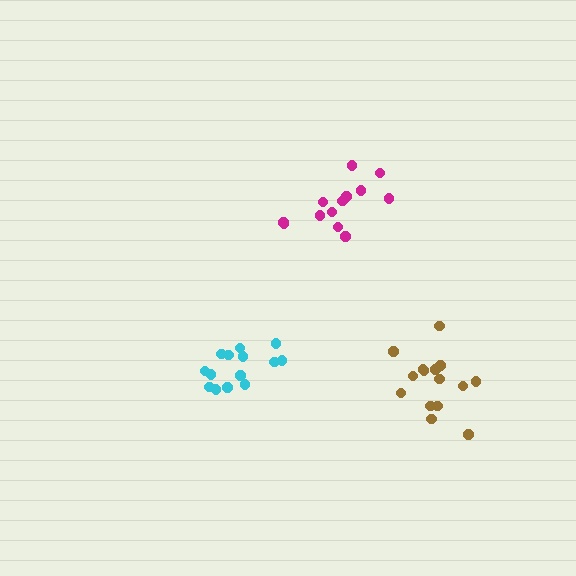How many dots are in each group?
Group 1: 13 dots, Group 2: 14 dots, Group 3: 15 dots (42 total).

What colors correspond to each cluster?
The clusters are colored: magenta, cyan, brown.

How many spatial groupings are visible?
There are 3 spatial groupings.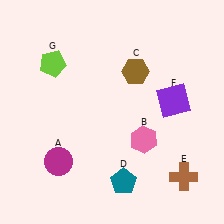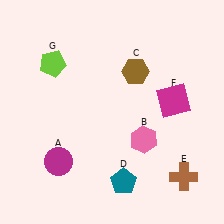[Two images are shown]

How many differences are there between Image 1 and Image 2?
There is 1 difference between the two images.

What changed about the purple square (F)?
In Image 1, F is purple. In Image 2, it changed to magenta.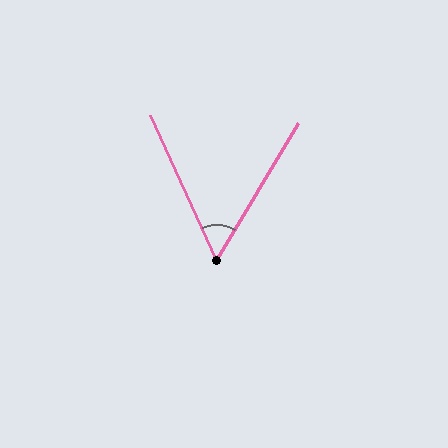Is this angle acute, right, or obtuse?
It is acute.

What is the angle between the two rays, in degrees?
Approximately 56 degrees.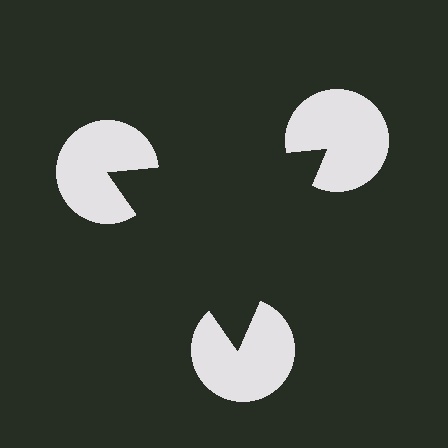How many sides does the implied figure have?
3 sides.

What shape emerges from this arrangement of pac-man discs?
An illusory triangle — its edges are inferred from the aligned wedge cuts in the pac-man discs, not physically drawn.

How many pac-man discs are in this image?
There are 3 — one at each vertex of the illusory triangle.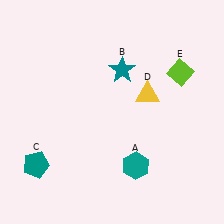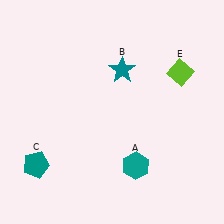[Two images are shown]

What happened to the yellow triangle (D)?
The yellow triangle (D) was removed in Image 2. It was in the top-right area of Image 1.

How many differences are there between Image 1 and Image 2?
There is 1 difference between the two images.